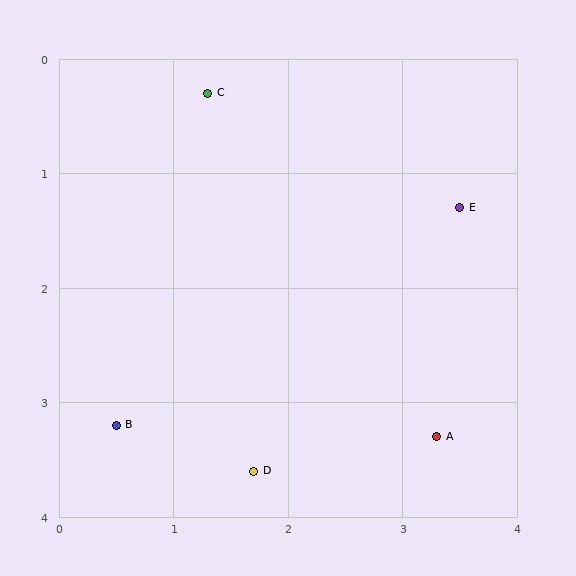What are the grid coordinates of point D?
Point D is at approximately (1.7, 3.6).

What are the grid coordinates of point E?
Point E is at approximately (3.5, 1.3).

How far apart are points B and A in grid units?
Points B and A are about 2.8 grid units apart.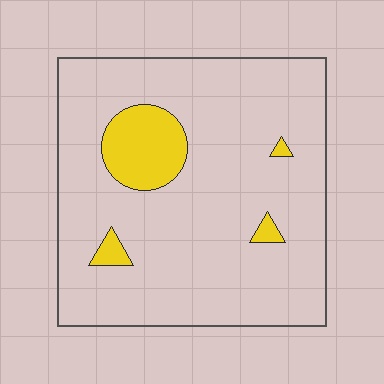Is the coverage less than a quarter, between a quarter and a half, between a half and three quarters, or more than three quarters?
Less than a quarter.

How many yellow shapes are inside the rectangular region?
4.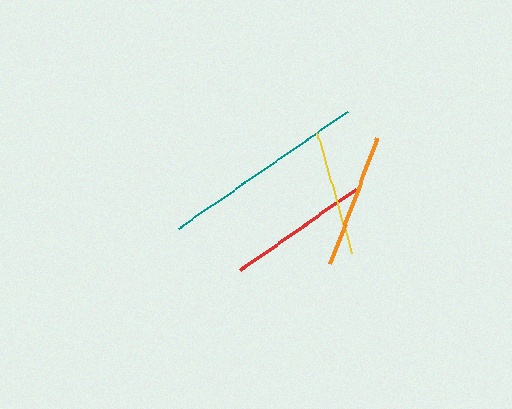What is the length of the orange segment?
The orange segment is approximately 135 pixels long.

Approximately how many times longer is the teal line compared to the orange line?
The teal line is approximately 1.5 times the length of the orange line.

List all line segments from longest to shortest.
From longest to shortest: teal, red, orange, yellow.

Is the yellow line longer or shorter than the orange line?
The orange line is longer than the yellow line.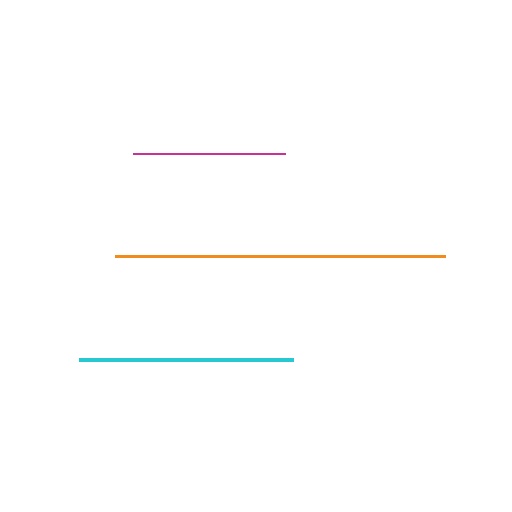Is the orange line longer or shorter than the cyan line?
The orange line is longer than the cyan line.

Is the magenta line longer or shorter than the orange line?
The orange line is longer than the magenta line.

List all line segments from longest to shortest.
From longest to shortest: orange, cyan, magenta.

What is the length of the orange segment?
The orange segment is approximately 330 pixels long.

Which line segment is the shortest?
The magenta line is the shortest at approximately 152 pixels.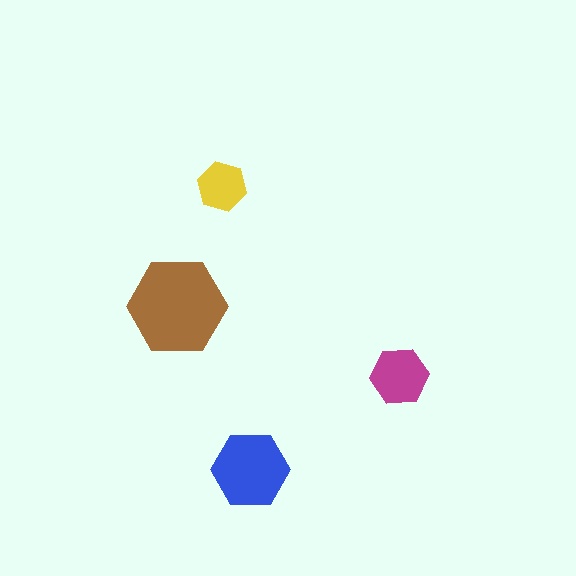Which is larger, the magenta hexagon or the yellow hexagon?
The magenta one.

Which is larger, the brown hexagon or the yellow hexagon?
The brown one.